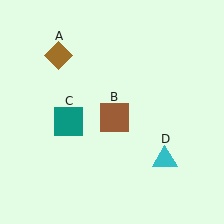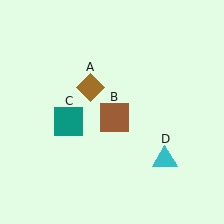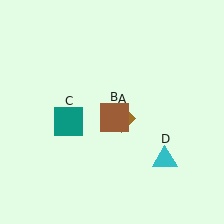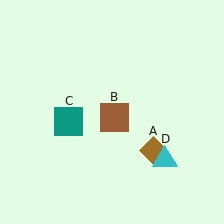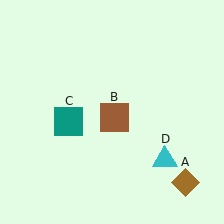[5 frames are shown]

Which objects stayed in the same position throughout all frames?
Brown square (object B) and teal square (object C) and cyan triangle (object D) remained stationary.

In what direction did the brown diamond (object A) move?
The brown diamond (object A) moved down and to the right.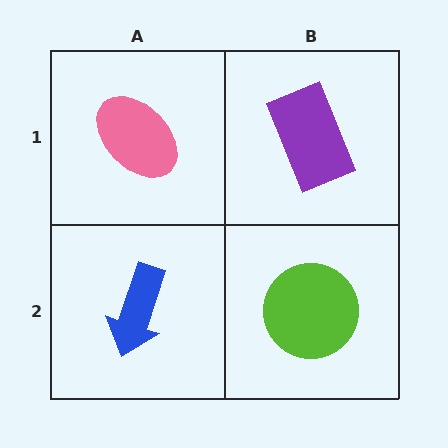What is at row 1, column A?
A pink ellipse.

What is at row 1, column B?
A purple rectangle.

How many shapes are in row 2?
2 shapes.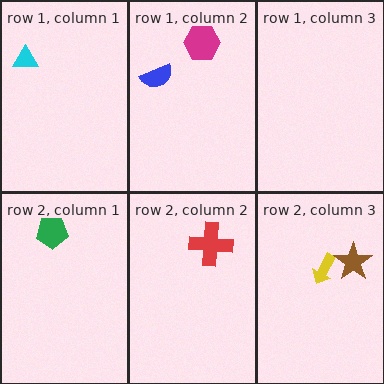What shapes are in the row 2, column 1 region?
The green pentagon.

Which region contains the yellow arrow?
The row 2, column 3 region.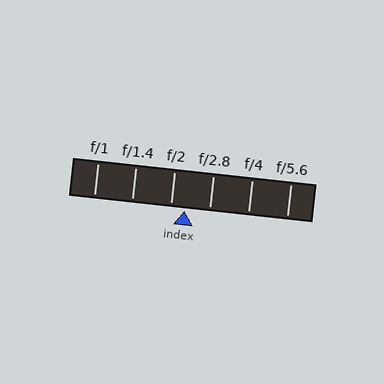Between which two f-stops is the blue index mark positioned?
The index mark is between f/2 and f/2.8.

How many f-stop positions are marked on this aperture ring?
There are 6 f-stop positions marked.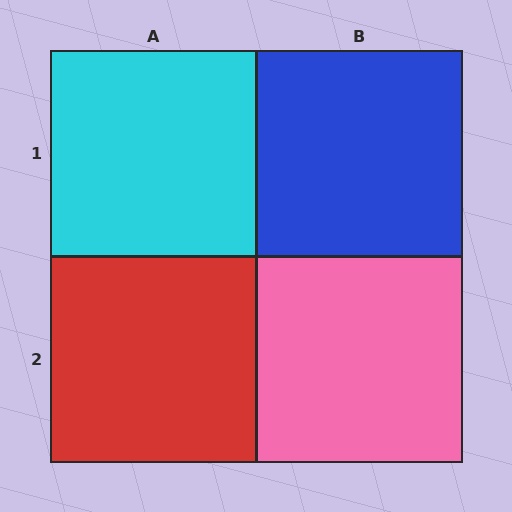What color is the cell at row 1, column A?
Cyan.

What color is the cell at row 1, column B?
Blue.